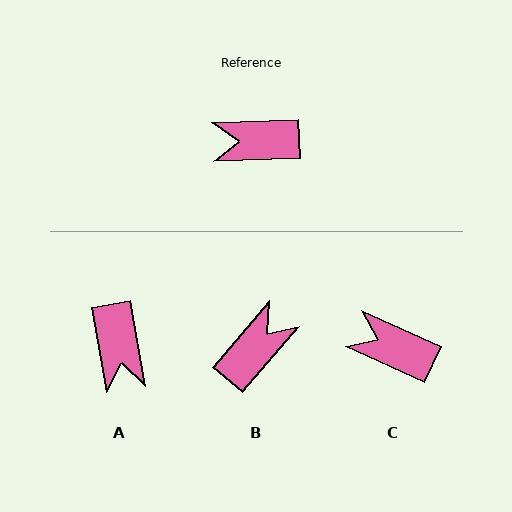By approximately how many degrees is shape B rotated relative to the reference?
Approximately 133 degrees clockwise.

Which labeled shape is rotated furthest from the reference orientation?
B, about 133 degrees away.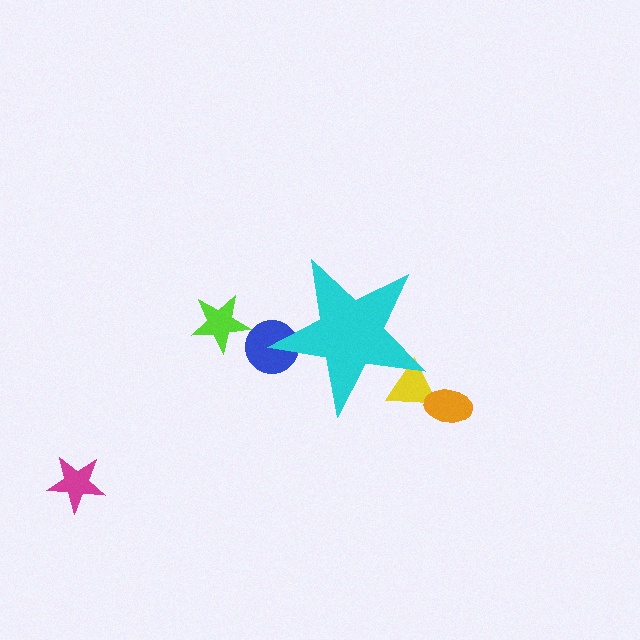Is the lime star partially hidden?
No, the lime star is fully visible.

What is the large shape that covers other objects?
A cyan star.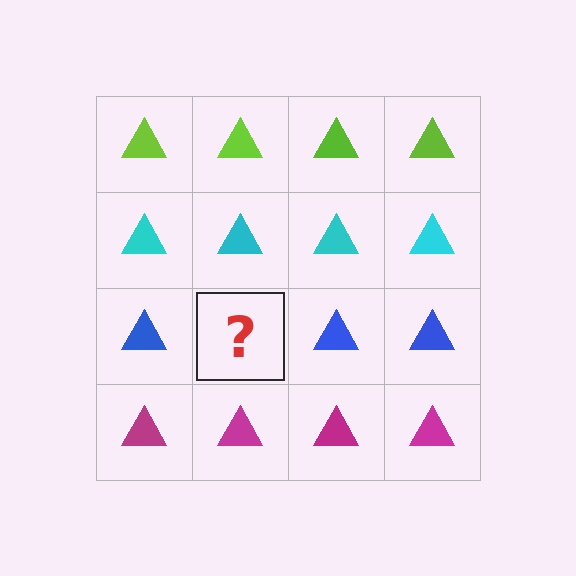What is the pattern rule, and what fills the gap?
The rule is that each row has a consistent color. The gap should be filled with a blue triangle.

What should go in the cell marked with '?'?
The missing cell should contain a blue triangle.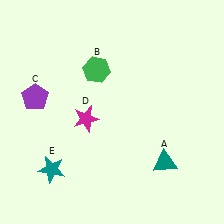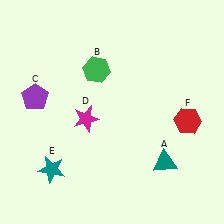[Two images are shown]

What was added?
A red hexagon (F) was added in Image 2.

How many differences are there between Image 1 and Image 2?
There is 1 difference between the two images.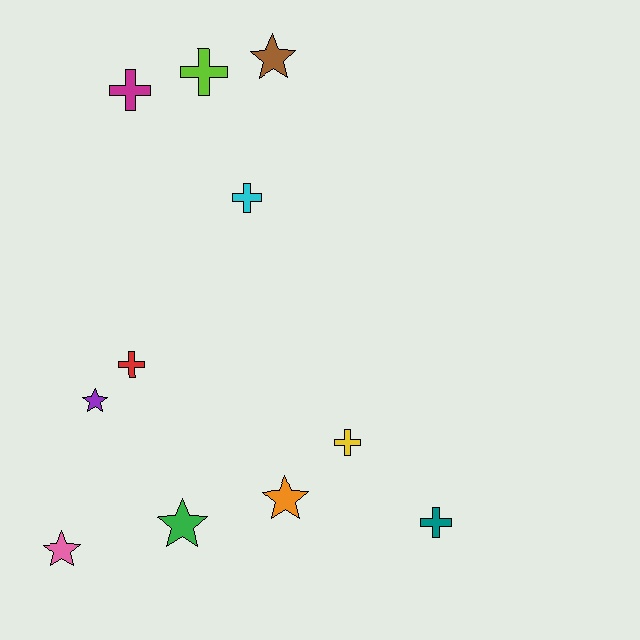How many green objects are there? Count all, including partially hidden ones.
There is 1 green object.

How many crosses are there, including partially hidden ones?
There are 6 crosses.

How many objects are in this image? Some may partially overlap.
There are 11 objects.